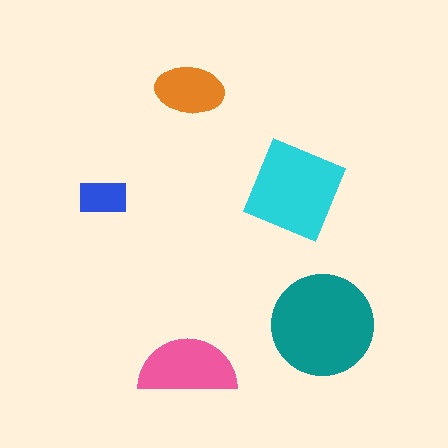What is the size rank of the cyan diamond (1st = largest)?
2nd.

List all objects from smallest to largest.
The blue rectangle, the orange ellipse, the pink semicircle, the cyan diamond, the teal circle.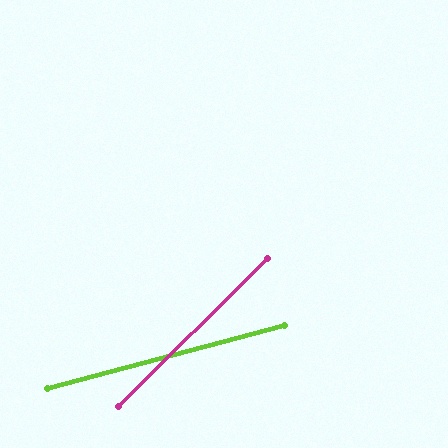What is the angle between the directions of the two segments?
Approximately 30 degrees.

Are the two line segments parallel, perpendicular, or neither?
Neither parallel nor perpendicular — they differ by about 30°.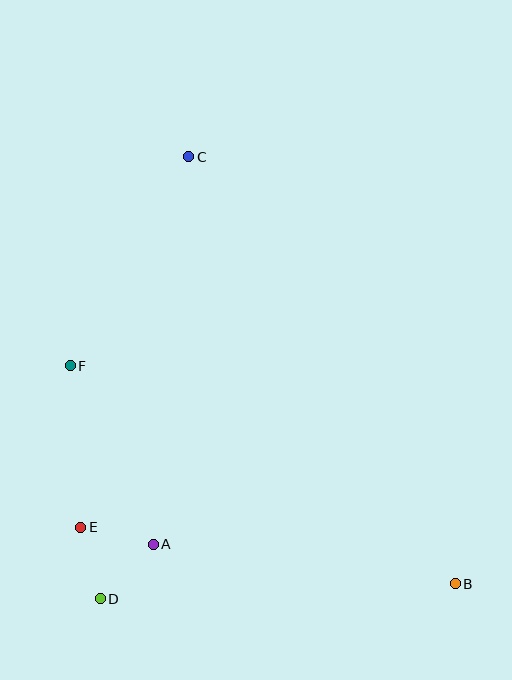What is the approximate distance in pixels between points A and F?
The distance between A and F is approximately 197 pixels.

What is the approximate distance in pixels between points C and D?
The distance between C and D is approximately 451 pixels.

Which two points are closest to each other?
Points D and E are closest to each other.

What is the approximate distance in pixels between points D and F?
The distance between D and F is approximately 235 pixels.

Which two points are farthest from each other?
Points B and C are farthest from each other.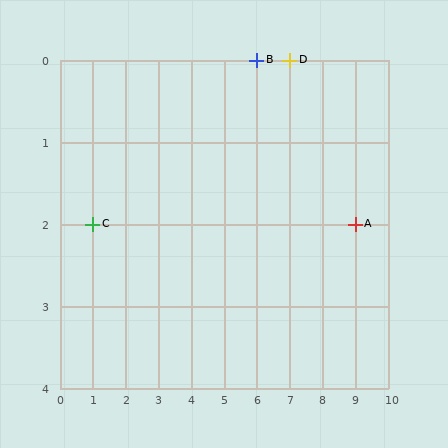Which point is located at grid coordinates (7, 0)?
Point D is at (7, 0).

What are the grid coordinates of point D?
Point D is at grid coordinates (7, 0).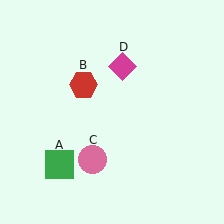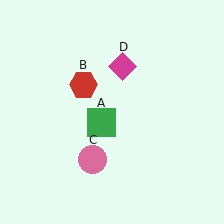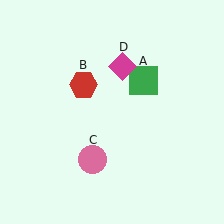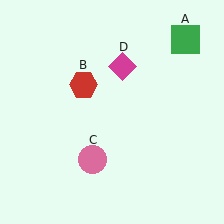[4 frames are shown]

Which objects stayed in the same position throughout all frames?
Red hexagon (object B) and pink circle (object C) and magenta diamond (object D) remained stationary.